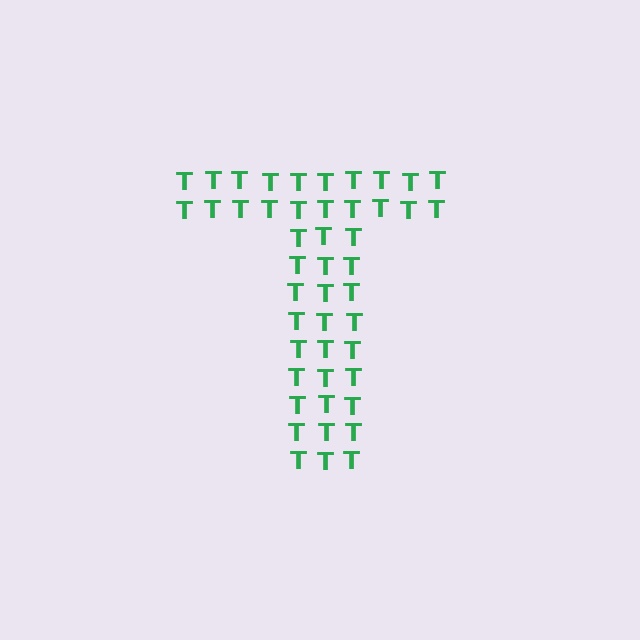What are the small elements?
The small elements are letter T's.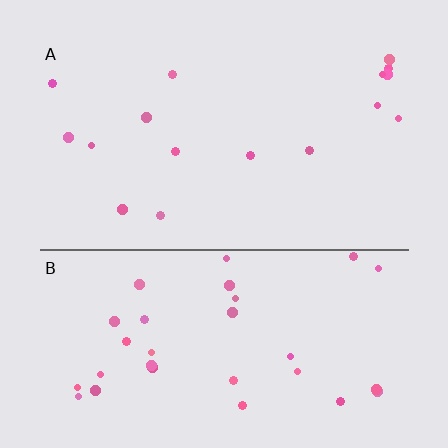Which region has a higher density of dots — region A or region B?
B (the bottom).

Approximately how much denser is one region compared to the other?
Approximately 2.0× — region B over region A.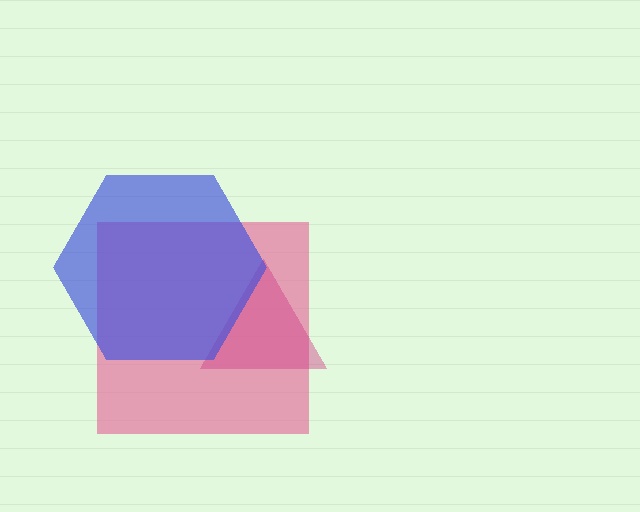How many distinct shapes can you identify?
There are 3 distinct shapes: a pink square, a magenta triangle, a blue hexagon.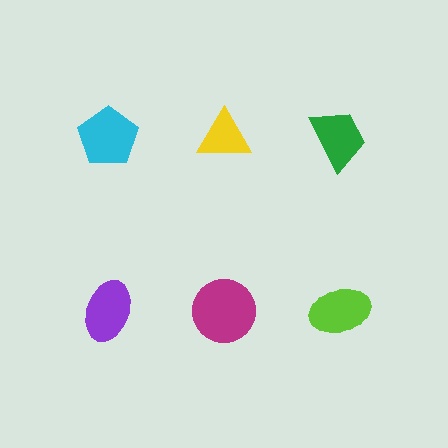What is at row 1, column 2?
A yellow triangle.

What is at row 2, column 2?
A magenta circle.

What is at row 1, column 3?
A green trapezoid.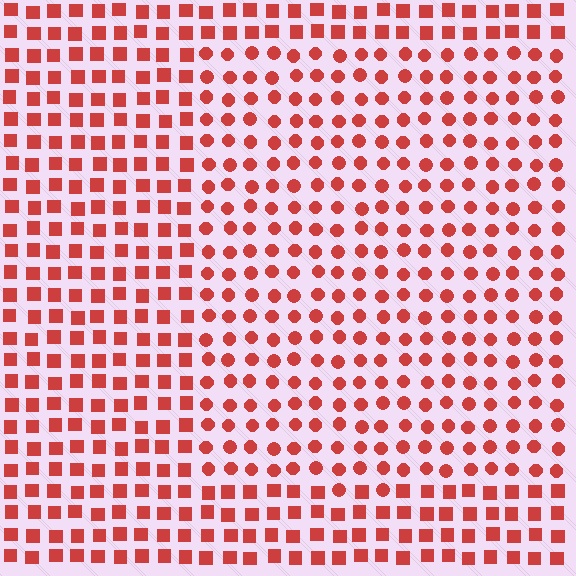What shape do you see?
I see a rectangle.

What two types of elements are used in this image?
The image uses circles inside the rectangle region and squares outside it.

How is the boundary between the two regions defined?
The boundary is defined by a change in element shape: circles inside vs. squares outside. All elements share the same color and spacing.